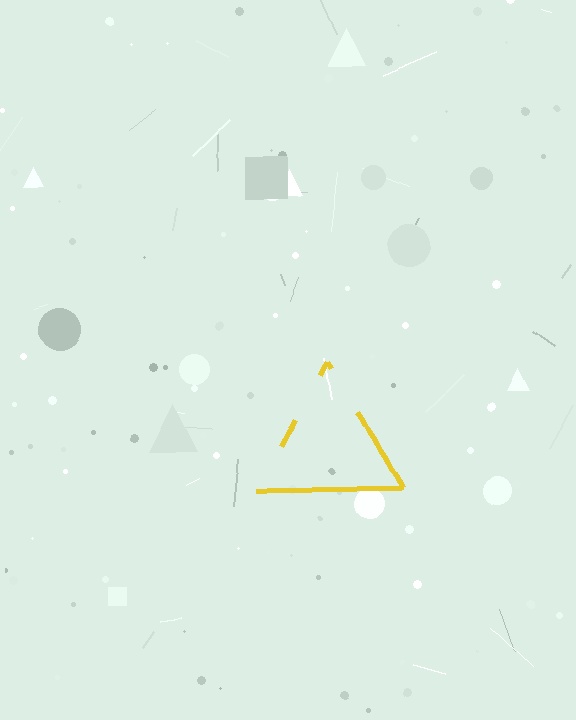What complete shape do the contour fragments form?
The contour fragments form a triangle.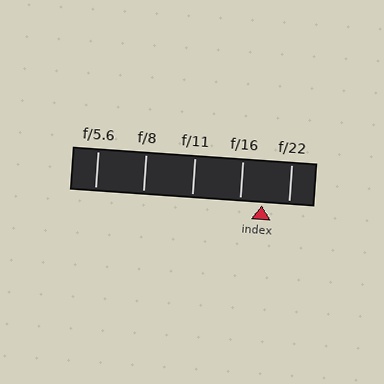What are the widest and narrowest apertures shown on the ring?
The widest aperture shown is f/5.6 and the narrowest is f/22.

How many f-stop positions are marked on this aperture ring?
There are 5 f-stop positions marked.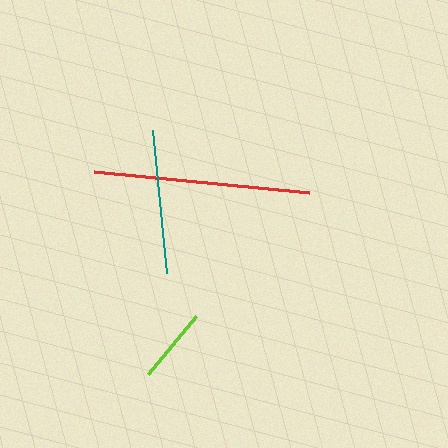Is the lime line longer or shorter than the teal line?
The teal line is longer than the lime line.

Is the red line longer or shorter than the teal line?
The red line is longer than the teal line.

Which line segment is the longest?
The red line is the longest at approximately 216 pixels.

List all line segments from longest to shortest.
From longest to shortest: red, teal, lime.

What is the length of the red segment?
The red segment is approximately 216 pixels long.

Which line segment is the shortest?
The lime line is the shortest at approximately 75 pixels.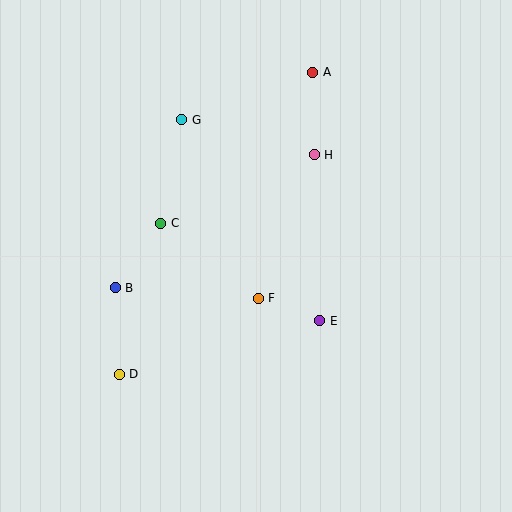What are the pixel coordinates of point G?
Point G is at (182, 120).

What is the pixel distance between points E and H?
The distance between E and H is 166 pixels.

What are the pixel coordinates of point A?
Point A is at (313, 72).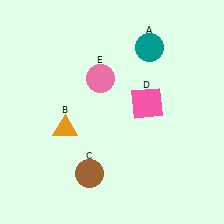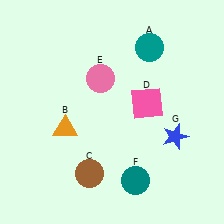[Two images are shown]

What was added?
A teal circle (F), a blue star (G) were added in Image 2.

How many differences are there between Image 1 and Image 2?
There are 2 differences between the two images.